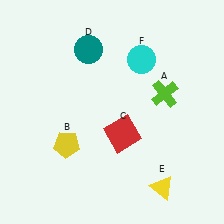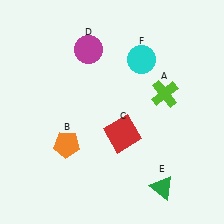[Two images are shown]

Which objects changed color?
B changed from yellow to orange. D changed from teal to magenta. E changed from yellow to green.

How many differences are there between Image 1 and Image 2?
There are 3 differences between the two images.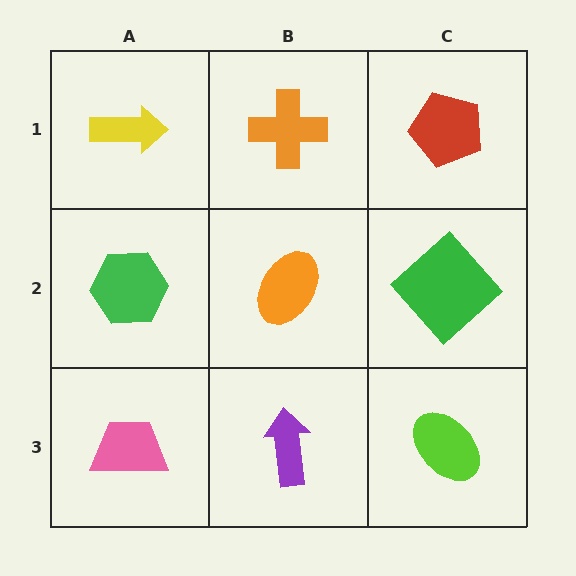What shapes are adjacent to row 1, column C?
A green diamond (row 2, column C), an orange cross (row 1, column B).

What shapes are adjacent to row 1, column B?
An orange ellipse (row 2, column B), a yellow arrow (row 1, column A), a red pentagon (row 1, column C).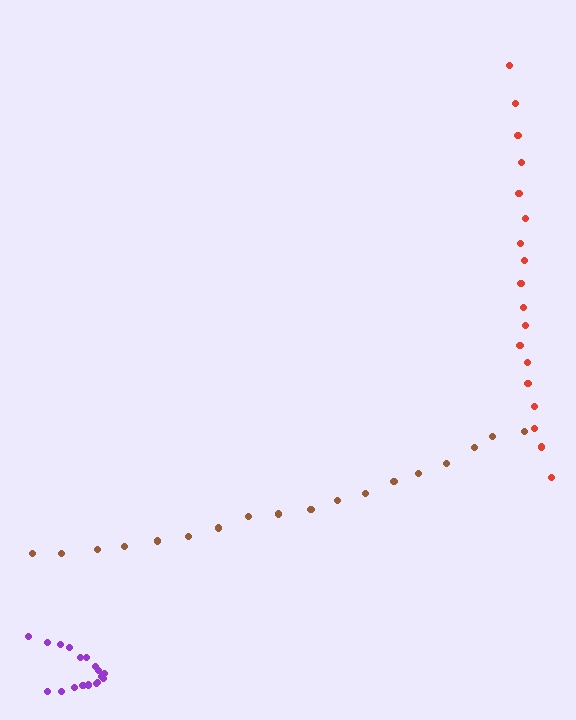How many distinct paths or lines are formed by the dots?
There are 3 distinct paths.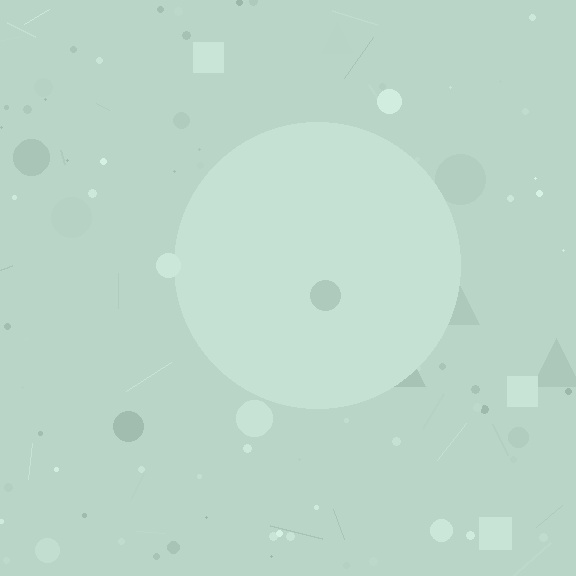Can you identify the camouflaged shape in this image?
The camouflaged shape is a circle.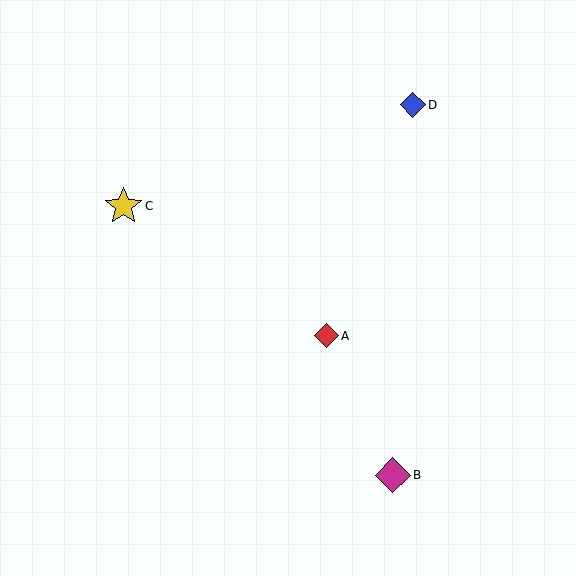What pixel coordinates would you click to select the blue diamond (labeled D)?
Click at (413, 105) to select the blue diamond D.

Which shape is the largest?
The yellow star (labeled C) is the largest.